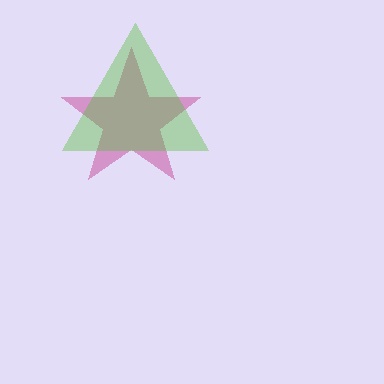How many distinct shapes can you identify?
There are 2 distinct shapes: a magenta star, a lime triangle.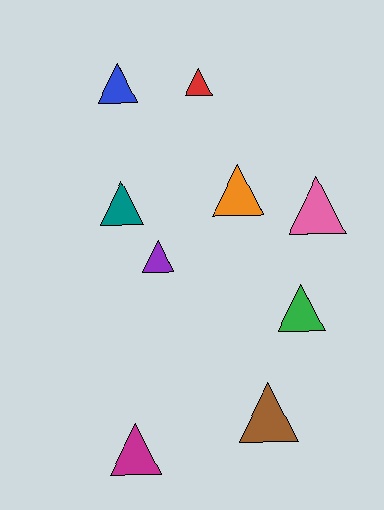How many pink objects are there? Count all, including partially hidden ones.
There is 1 pink object.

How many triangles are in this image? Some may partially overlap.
There are 9 triangles.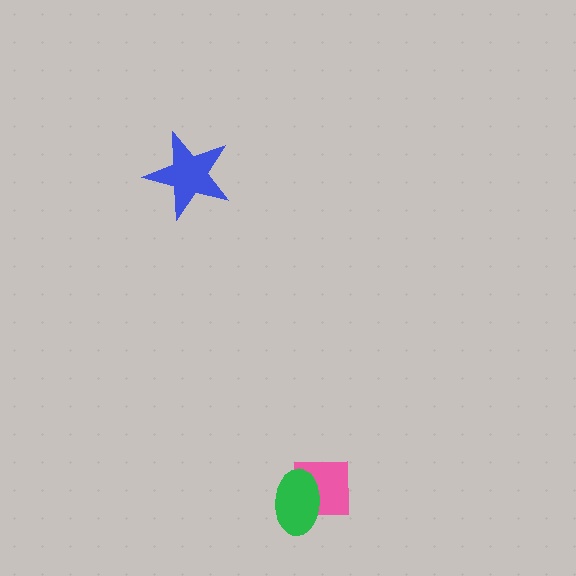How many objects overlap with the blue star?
0 objects overlap with the blue star.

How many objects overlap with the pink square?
1 object overlaps with the pink square.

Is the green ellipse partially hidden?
No, no other shape covers it.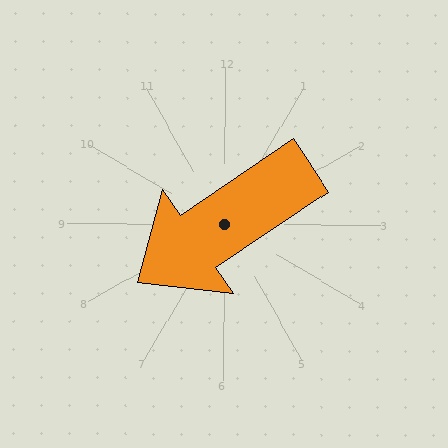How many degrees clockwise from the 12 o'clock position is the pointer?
Approximately 236 degrees.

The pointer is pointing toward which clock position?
Roughly 8 o'clock.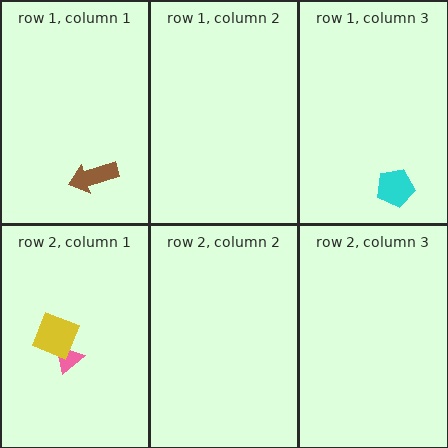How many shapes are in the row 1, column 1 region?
1.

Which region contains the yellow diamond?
The row 2, column 1 region.